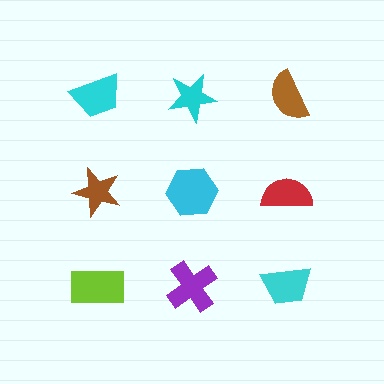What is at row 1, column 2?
A cyan star.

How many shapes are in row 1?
3 shapes.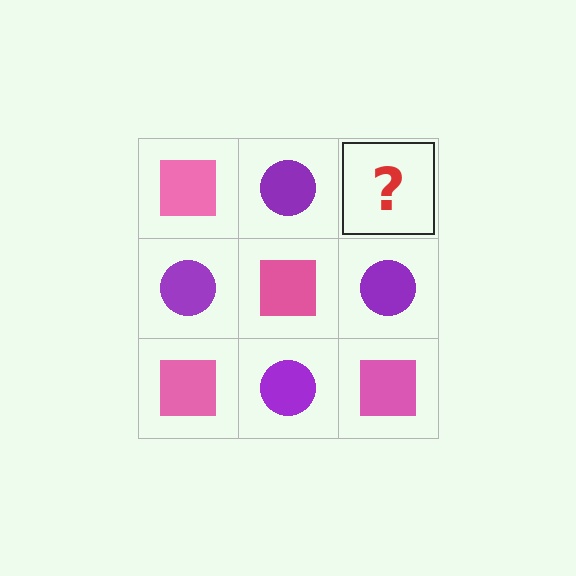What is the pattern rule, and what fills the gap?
The rule is that it alternates pink square and purple circle in a checkerboard pattern. The gap should be filled with a pink square.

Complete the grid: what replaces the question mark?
The question mark should be replaced with a pink square.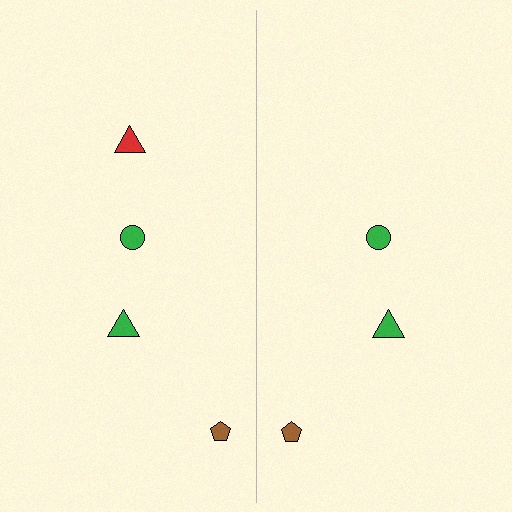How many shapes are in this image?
There are 7 shapes in this image.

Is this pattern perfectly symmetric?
No, the pattern is not perfectly symmetric. A red triangle is missing from the right side.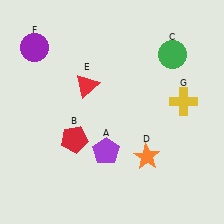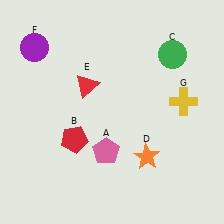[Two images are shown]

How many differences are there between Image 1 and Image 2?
There is 1 difference between the two images.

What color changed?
The pentagon (A) changed from purple in Image 1 to pink in Image 2.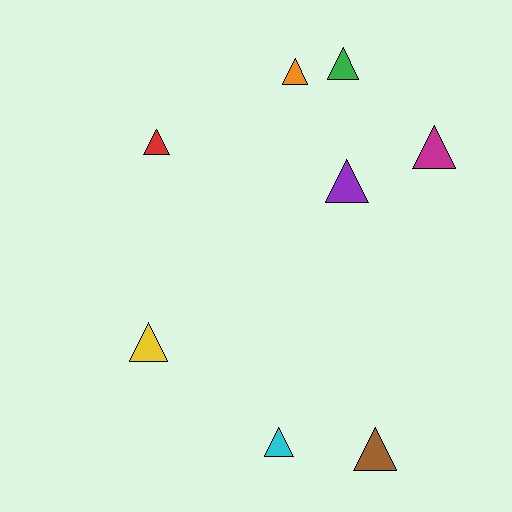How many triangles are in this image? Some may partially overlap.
There are 8 triangles.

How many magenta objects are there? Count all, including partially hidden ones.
There is 1 magenta object.